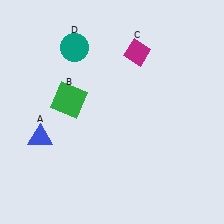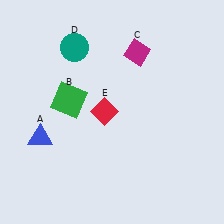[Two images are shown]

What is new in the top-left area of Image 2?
A red diamond (E) was added in the top-left area of Image 2.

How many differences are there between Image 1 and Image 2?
There is 1 difference between the two images.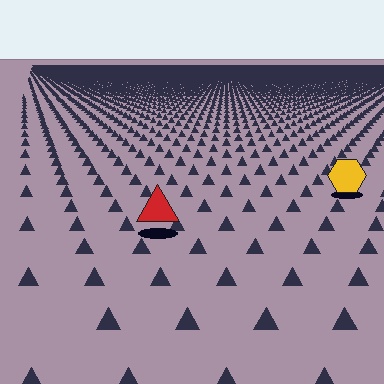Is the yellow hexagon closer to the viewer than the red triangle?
No. The red triangle is closer — you can tell from the texture gradient: the ground texture is coarser near it.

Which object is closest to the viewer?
The red triangle is closest. The texture marks near it are larger and more spread out.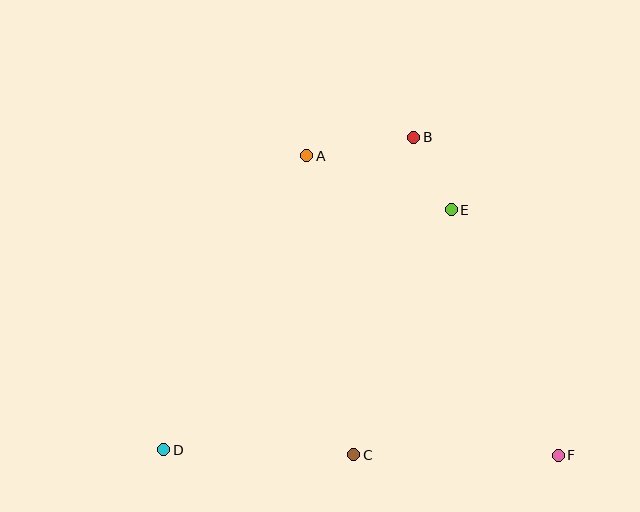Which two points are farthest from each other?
Points B and D are farthest from each other.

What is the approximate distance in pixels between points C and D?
The distance between C and D is approximately 190 pixels.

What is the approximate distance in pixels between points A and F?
The distance between A and F is approximately 391 pixels.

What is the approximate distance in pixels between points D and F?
The distance between D and F is approximately 395 pixels.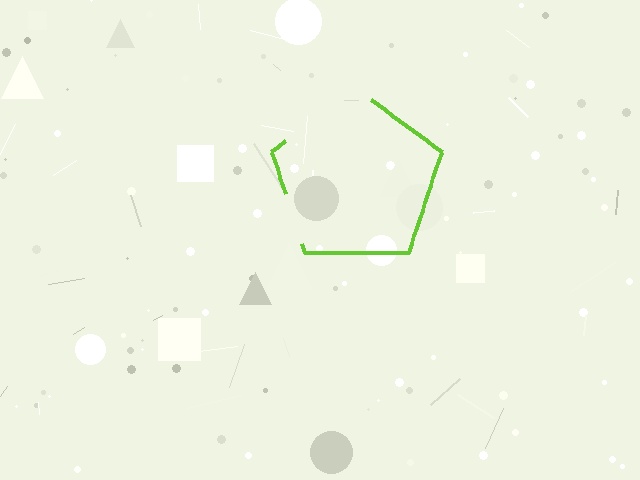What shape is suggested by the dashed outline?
The dashed outline suggests a pentagon.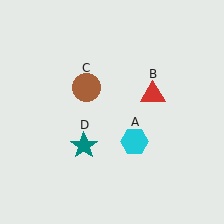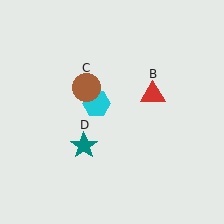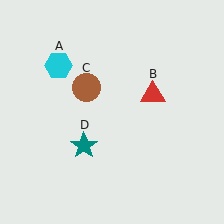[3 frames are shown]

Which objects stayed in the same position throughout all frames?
Red triangle (object B) and brown circle (object C) and teal star (object D) remained stationary.